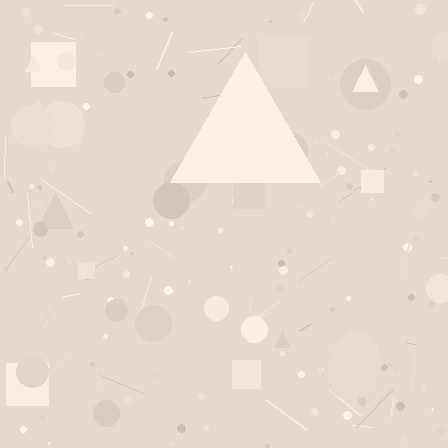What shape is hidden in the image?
A triangle is hidden in the image.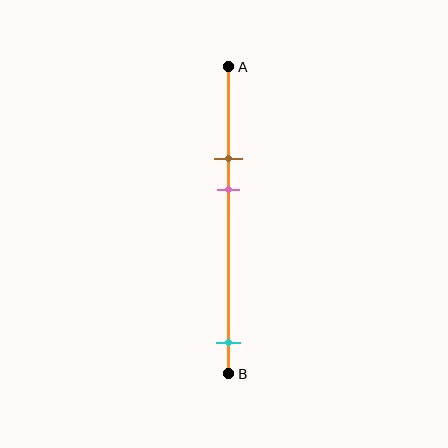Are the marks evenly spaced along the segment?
No, the marks are not evenly spaced.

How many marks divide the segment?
There are 3 marks dividing the segment.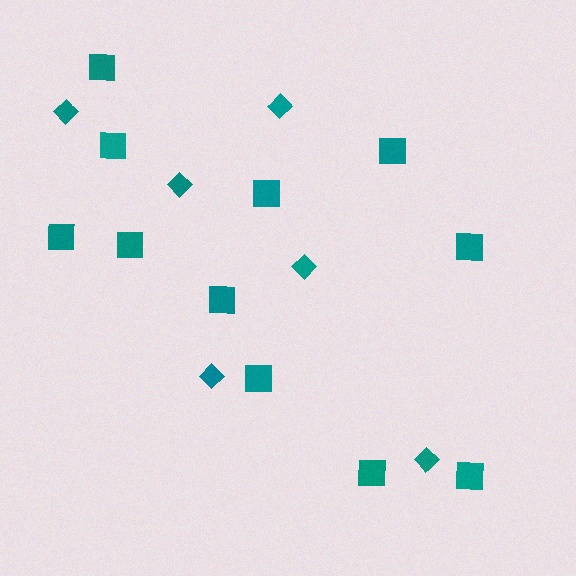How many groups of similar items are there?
There are 2 groups: one group of diamonds (6) and one group of squares (11).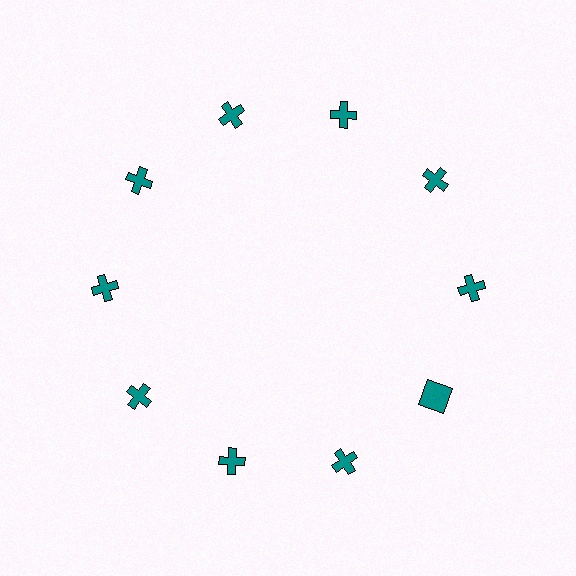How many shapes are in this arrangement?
There are 10 shapes arranged in a ring pattern.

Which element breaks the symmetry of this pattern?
The teal square at roughly the 4 o'clock position breaks the symmetry. All other shapes are teal crosses.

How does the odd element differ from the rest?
It has a different shape: square instead of cross.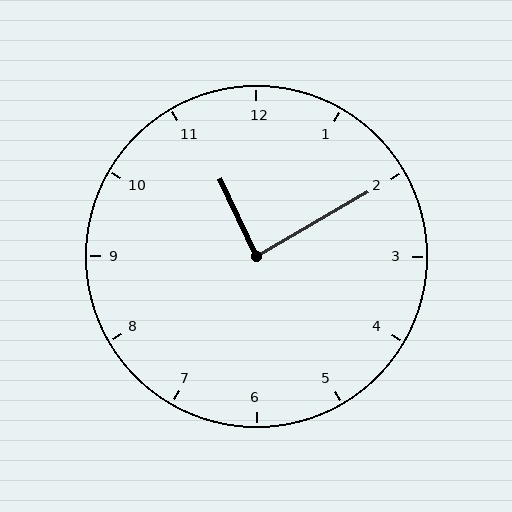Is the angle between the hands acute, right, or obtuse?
It is right.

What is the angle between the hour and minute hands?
Approximately 85 degrees.